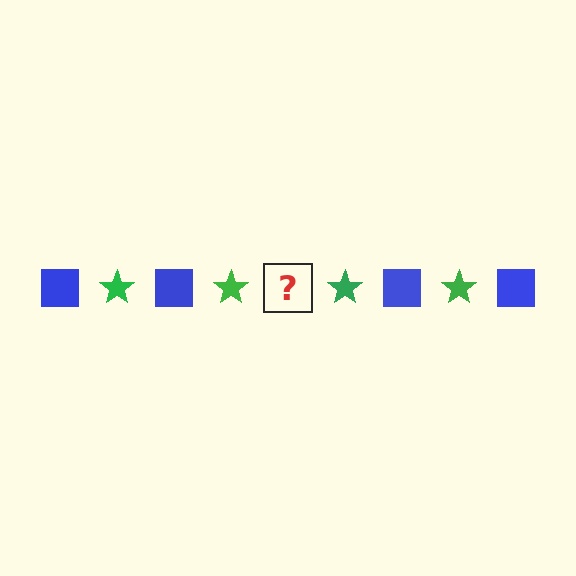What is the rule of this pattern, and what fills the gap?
The rule is that the pattern alternates between blue square and green star. The gap should be filled with a blue square.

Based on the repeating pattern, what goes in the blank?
The blank should be a blue square.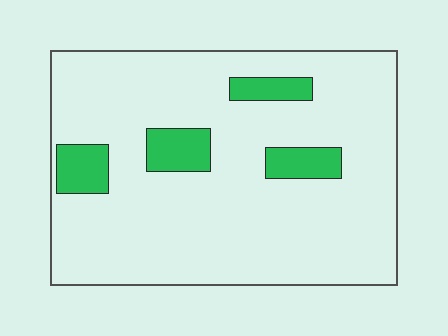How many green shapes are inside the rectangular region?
4.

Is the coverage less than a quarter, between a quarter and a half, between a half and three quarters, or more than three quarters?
Less than a quarter.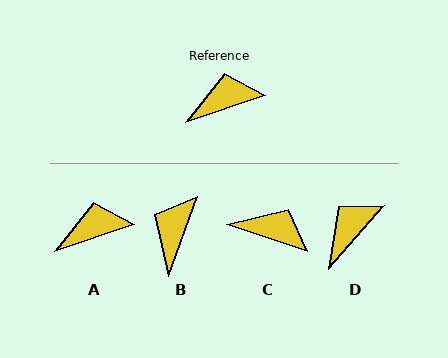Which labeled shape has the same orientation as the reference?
A.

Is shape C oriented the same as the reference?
No, it is off by about 38 degrees.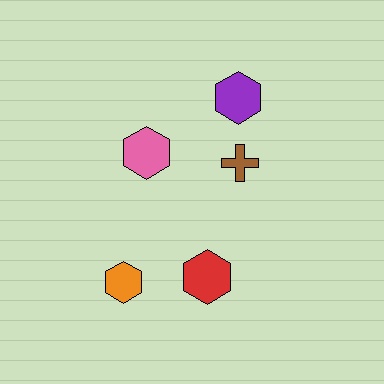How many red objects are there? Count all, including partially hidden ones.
There is 1 red object.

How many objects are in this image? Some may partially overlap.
There are 5 objects.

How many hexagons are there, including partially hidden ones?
There are 4 hexagons.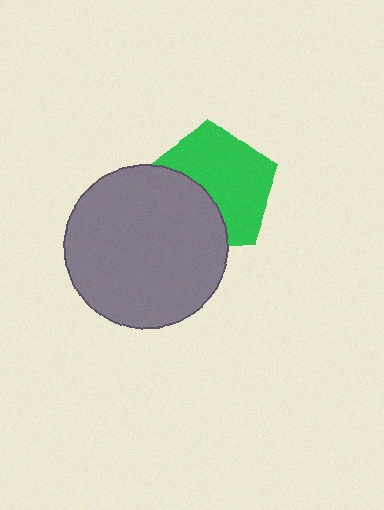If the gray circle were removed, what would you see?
You would see the complete green pentagon.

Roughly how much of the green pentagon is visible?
About half of it is visible (roughly 62%).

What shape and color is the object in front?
The object in front is a gray circle.